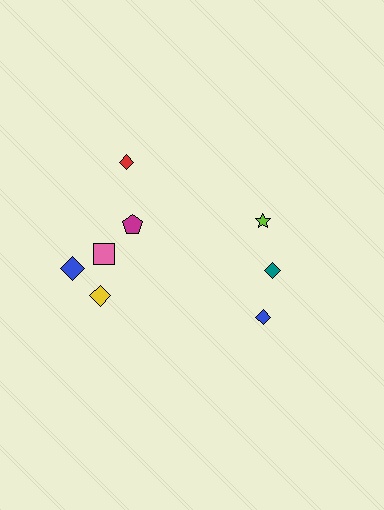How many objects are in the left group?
There are 5 objects.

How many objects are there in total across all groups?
There are 8 objects.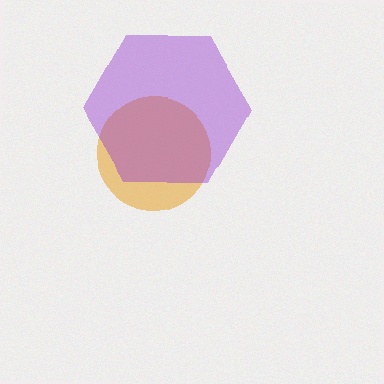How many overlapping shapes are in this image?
There are 2 overlapping shapes in the image.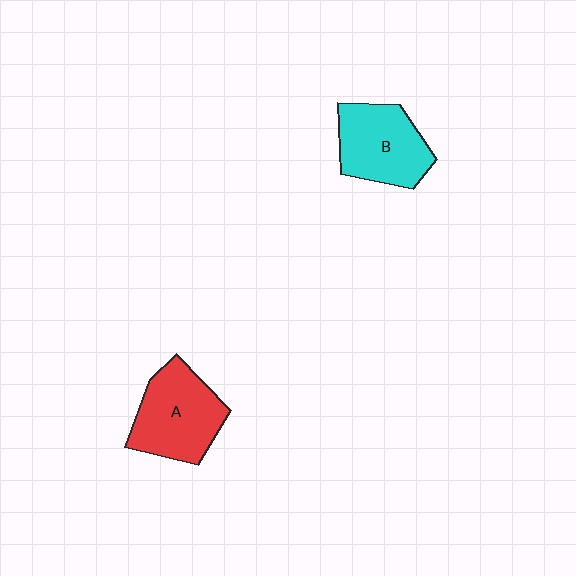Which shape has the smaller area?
Shape B (cyan).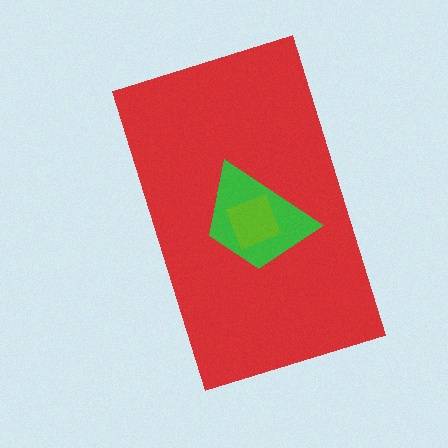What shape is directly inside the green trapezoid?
The lime square.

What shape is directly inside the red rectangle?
The green trapezoid.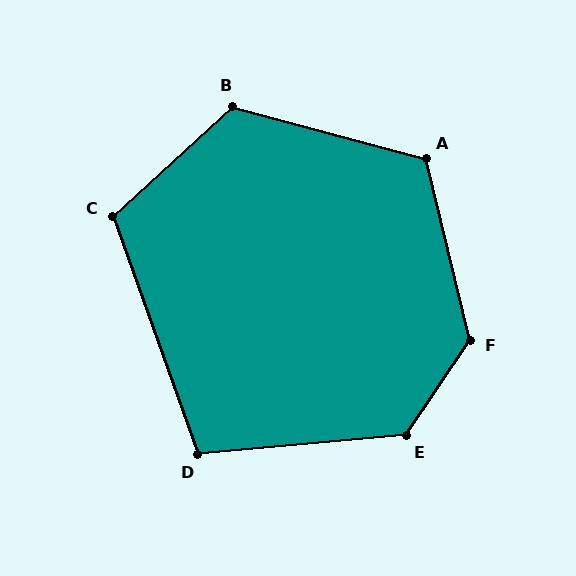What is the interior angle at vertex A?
Approximately 118 degrees (obtuse).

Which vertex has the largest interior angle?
F, at approximately 133 degrees.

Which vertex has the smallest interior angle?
D, at approximately 105 degrees.